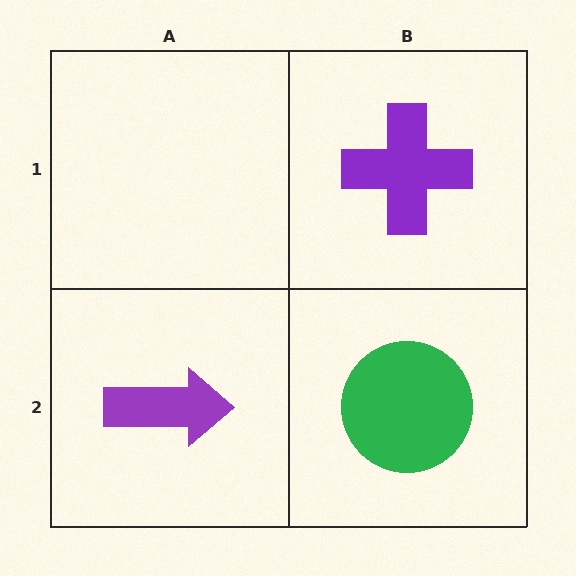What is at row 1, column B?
A purple cross.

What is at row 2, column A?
A purple arrow.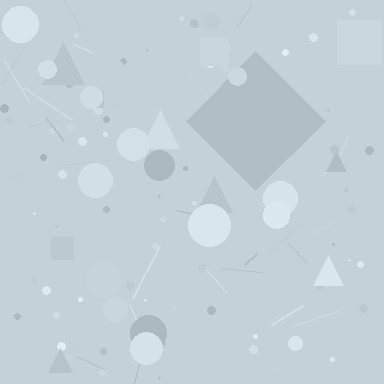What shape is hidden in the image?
A diamond is hidden in the image.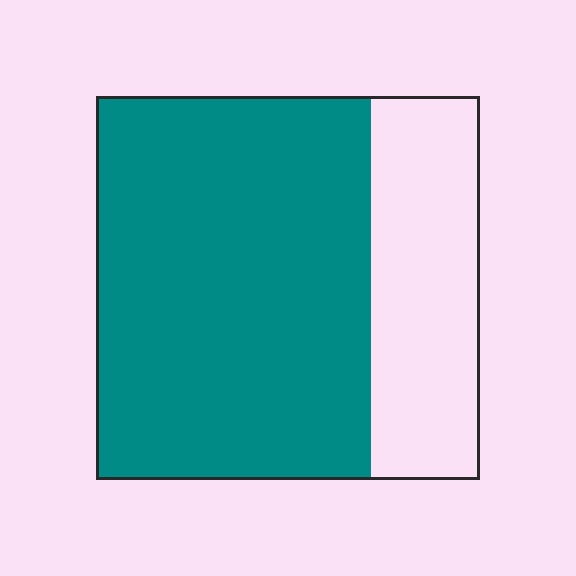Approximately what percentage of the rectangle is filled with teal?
Approximately 70%.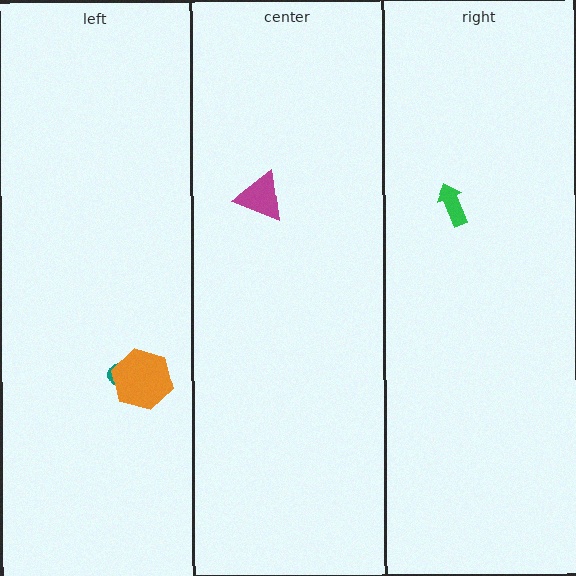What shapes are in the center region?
The magenta triangle.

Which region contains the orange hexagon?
The left region.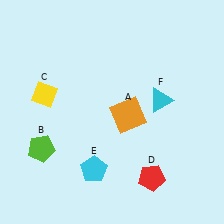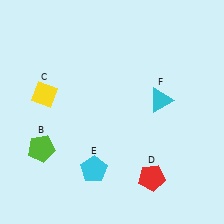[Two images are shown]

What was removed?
The orange square (A) was removed in Image 2.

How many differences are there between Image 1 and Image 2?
There is 1 difference between the two images.